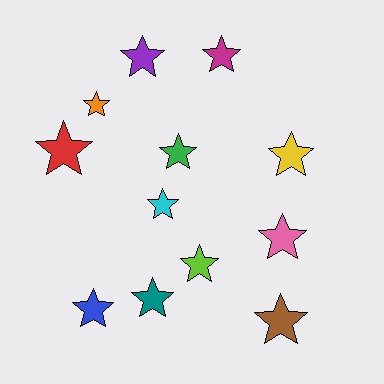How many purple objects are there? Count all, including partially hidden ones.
There is 1 purple object.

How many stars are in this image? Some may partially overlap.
There are 12 stars.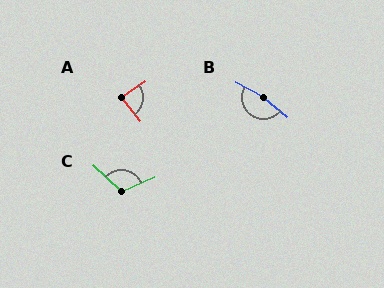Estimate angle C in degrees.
Approximately 114 degrees.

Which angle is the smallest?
A, at approximately 86 degrees.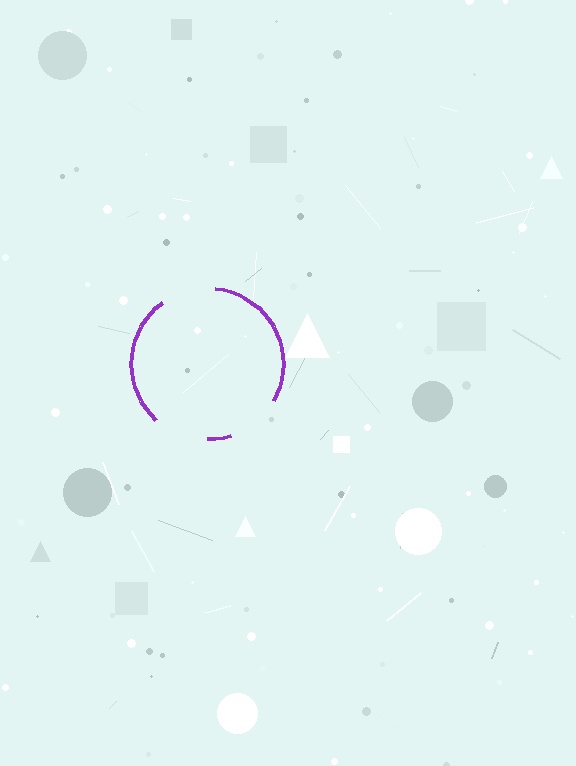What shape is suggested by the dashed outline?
The dashed outline suggests a circle.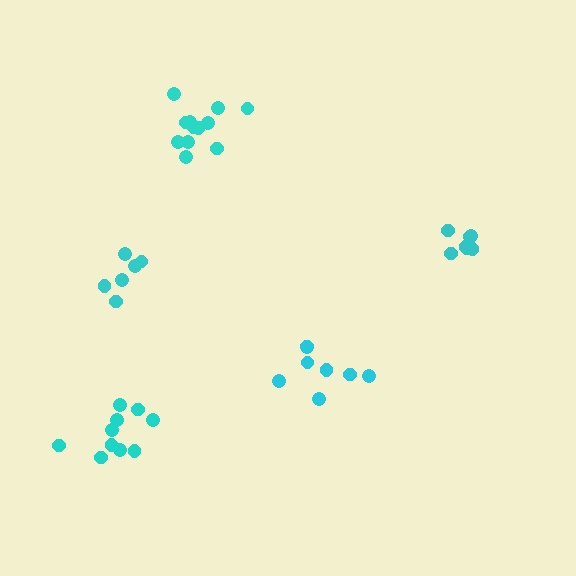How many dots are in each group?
Group 1: 7 dots, Group 2: 12 dots, Group 3: 6 dots, Group 4: 8 dots, Group 5: 10 dots (43 total).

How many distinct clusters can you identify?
There are 5 distinct clusters.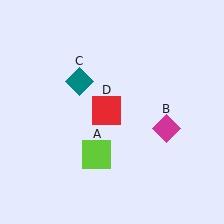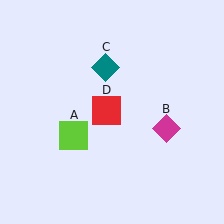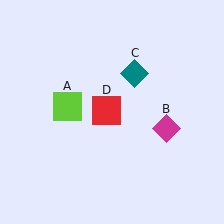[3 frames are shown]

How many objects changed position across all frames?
2 objects changed position: lime square (object A), teal diamond (object C).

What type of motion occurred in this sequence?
The lime square (object A), teal diamond (object C) rotated clockwise around the center of the scene.